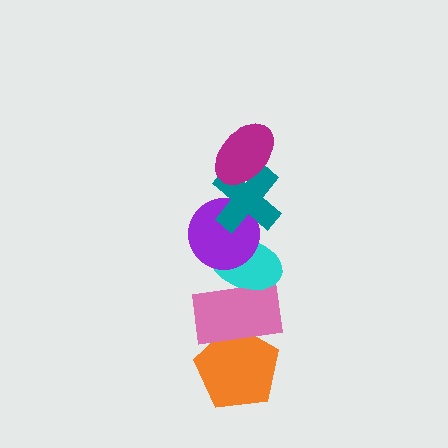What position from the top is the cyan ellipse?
The cyan ellipse is 4th from the top.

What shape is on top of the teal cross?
The magenta ellipse is on top of the teal cross.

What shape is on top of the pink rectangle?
The cyan ellipse is on top of the pink rectangle.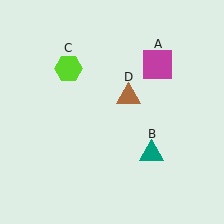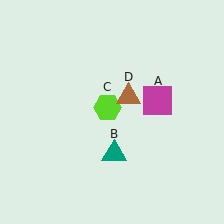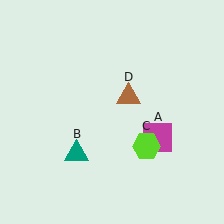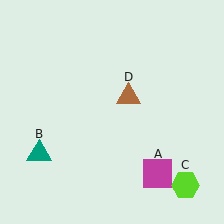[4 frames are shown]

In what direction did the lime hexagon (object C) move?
The lime hexagon (object C) moved down and to the right.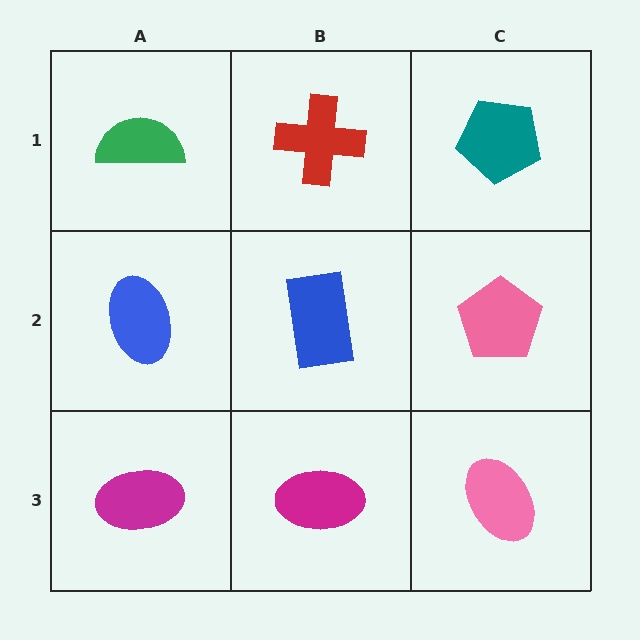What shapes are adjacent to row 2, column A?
A green semicircle (row 1, column A), a magenta ellipse (row 3, column A), a blue rectangle (row 2, column B).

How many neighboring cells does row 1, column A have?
2.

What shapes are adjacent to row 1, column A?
A blue ellipse (row 2, column A), a red cross (row 1, column B).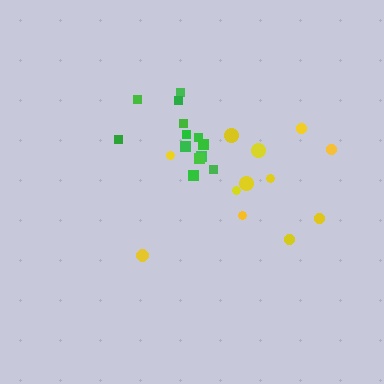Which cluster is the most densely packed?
Green.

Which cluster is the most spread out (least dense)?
Yellow.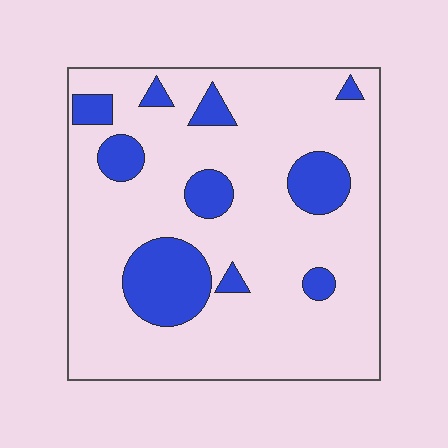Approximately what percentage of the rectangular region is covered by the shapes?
Approximately 20%.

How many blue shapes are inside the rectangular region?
10.